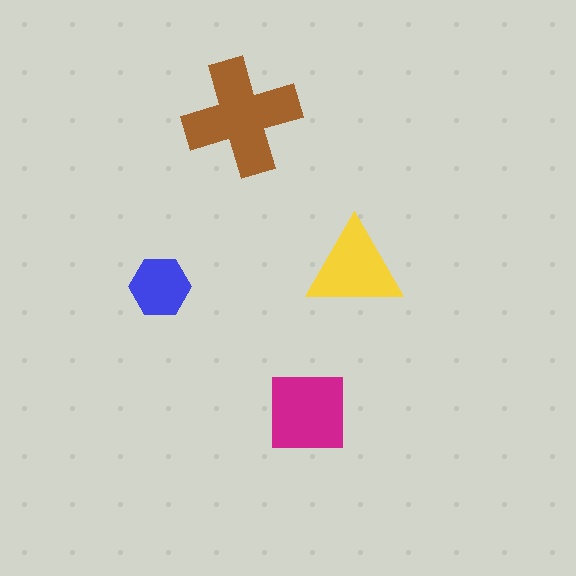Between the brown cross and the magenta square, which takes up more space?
The brown cross.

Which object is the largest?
The brown cross.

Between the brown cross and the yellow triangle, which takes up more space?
The brown cross.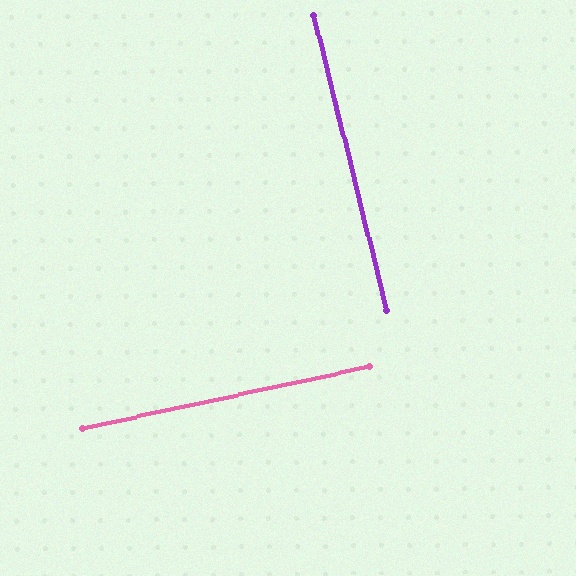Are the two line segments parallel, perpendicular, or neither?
Perpendicular — they meet at approximately 88°.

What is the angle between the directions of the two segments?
Approximately 88 degrees.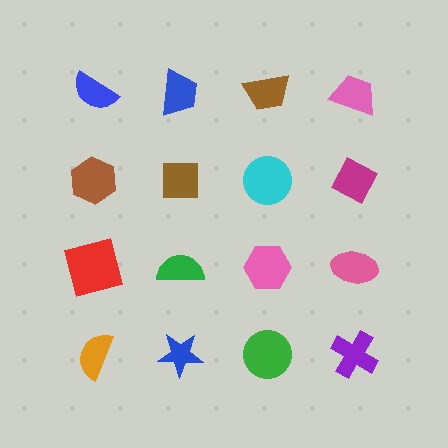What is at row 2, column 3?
A cyan circle.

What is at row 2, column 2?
A brown square.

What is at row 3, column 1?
A red square.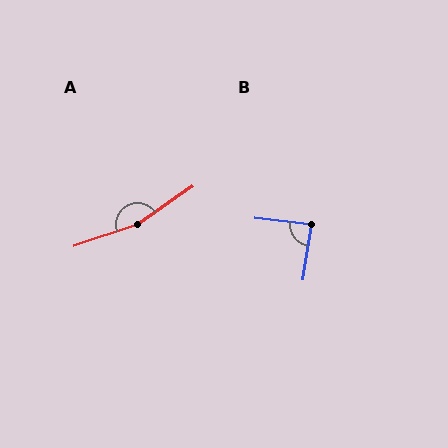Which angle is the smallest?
B, at approximately 88 degrees.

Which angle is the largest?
A, at approximately 163 degrees.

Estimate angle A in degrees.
Approximately 163 degrees.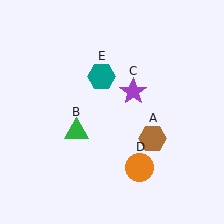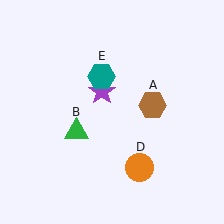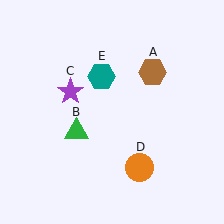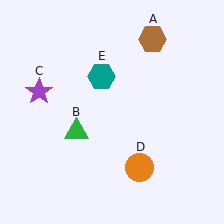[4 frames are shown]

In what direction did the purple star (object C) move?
The purple star (object C) moved left.